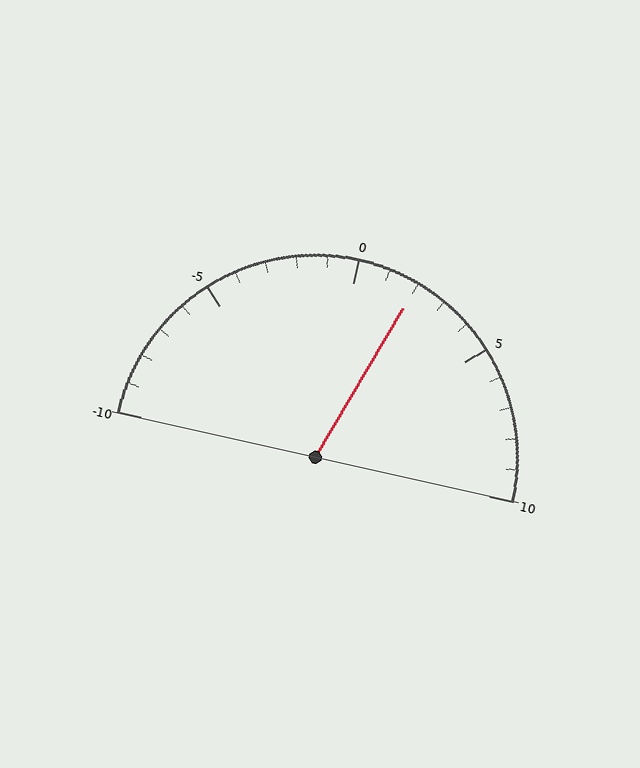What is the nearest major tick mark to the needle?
The nearest major tick mark is 0.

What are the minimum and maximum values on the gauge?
The gauge ranges from -10 to 10.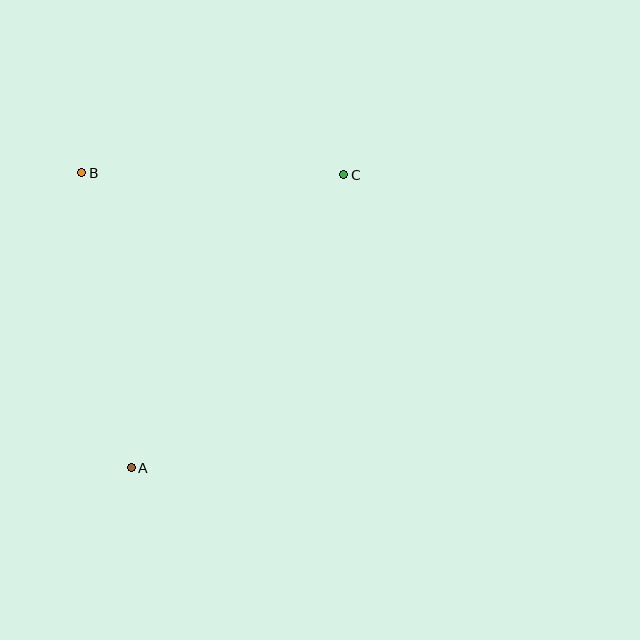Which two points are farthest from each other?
Points A and C are farthest from each other.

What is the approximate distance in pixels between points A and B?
The distance between A and B is approximately 299 pixels.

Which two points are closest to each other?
Points B and C are closest to each other.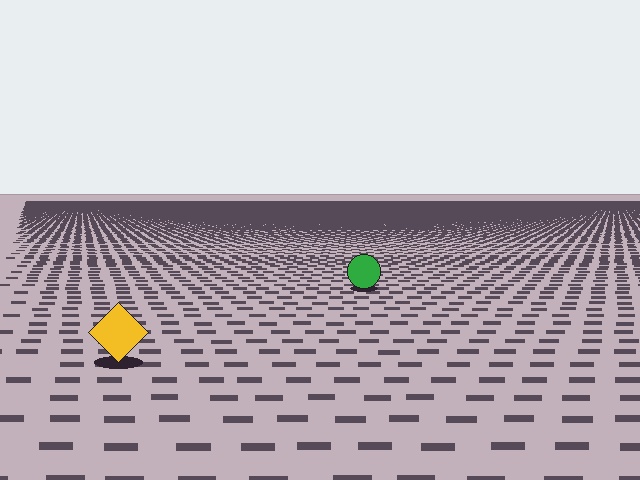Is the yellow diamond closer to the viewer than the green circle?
Yes. The yellow diamond is closer — you can tell from the texture gradient: the ground texture is coarser near it.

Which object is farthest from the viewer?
The green circle is farthest from the viewer. It appears smaller and the ground texture around it is denser.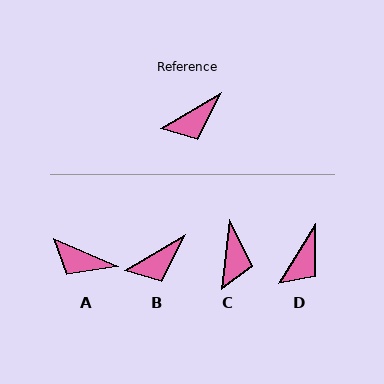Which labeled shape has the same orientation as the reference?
B.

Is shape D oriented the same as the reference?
No, it is off by about 27 degrees.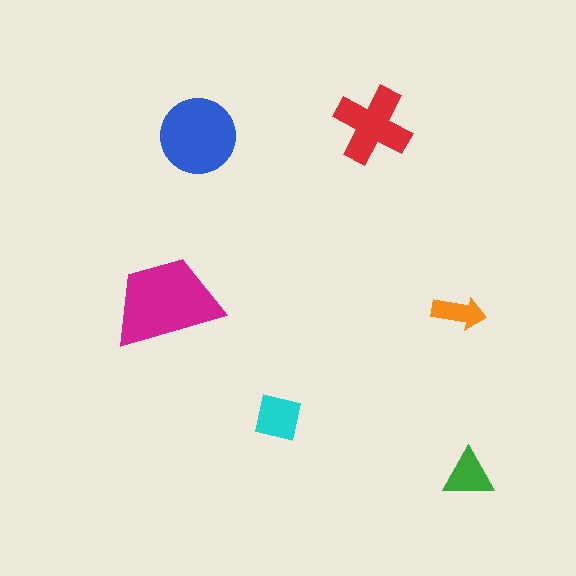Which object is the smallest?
The orange arrow.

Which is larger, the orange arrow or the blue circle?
The blue circle.